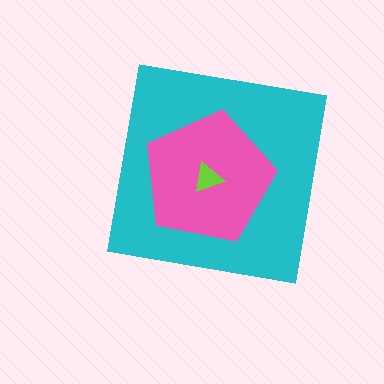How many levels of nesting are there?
3.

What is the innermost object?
The lime triangle.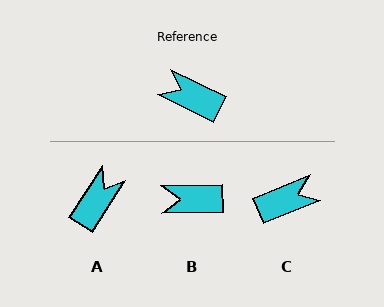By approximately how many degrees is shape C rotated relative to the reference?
Approximately 131 degrees clockwise.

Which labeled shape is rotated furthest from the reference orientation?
C, about 131 degrees away.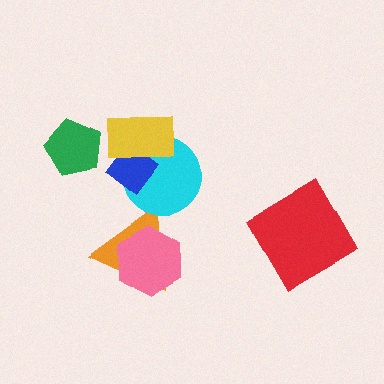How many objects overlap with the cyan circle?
3 objects overlap with the cyan circle.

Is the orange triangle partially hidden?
Yes, it is partially covered by another shape.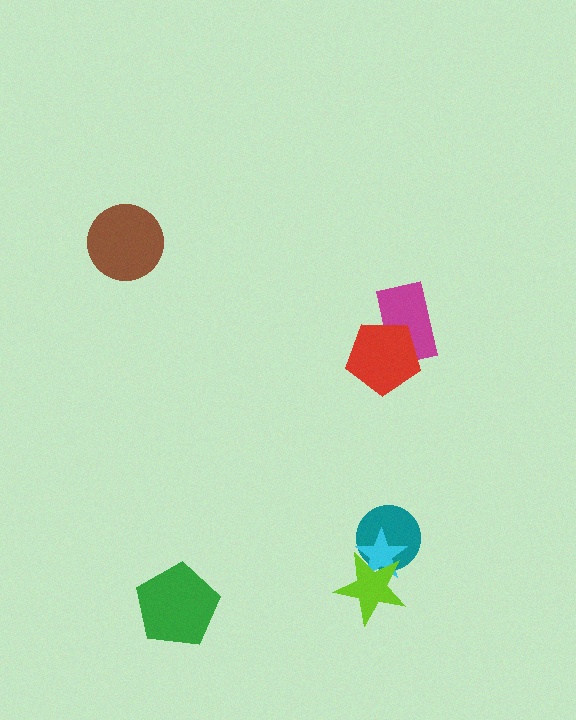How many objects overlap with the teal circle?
2 objects overlap with the teal circle.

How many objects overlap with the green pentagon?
0 objects overlap with the green pentagon.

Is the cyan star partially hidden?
Yes, it is partially covered by another shape.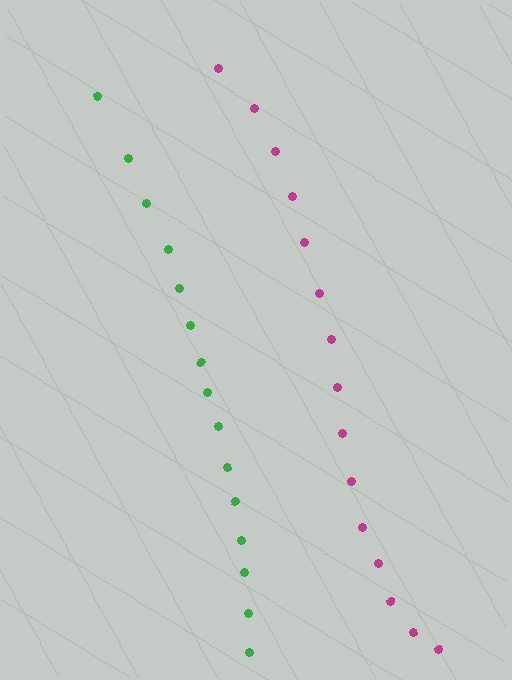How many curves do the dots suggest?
There are 2 distinct paths.